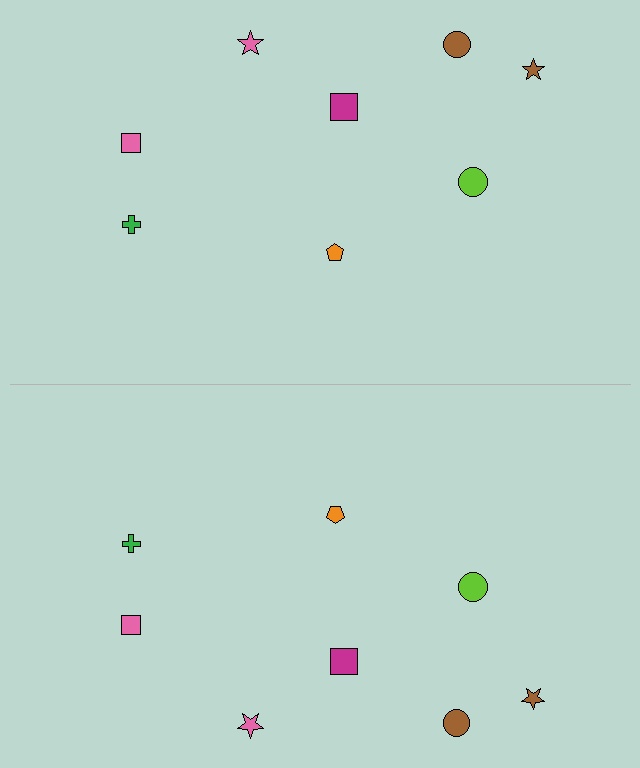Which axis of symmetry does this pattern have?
The pattern has a horizontal axis of symmetry running through the center of the image.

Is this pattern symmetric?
Yes, this pattern has bilateral (reflection) symmetry.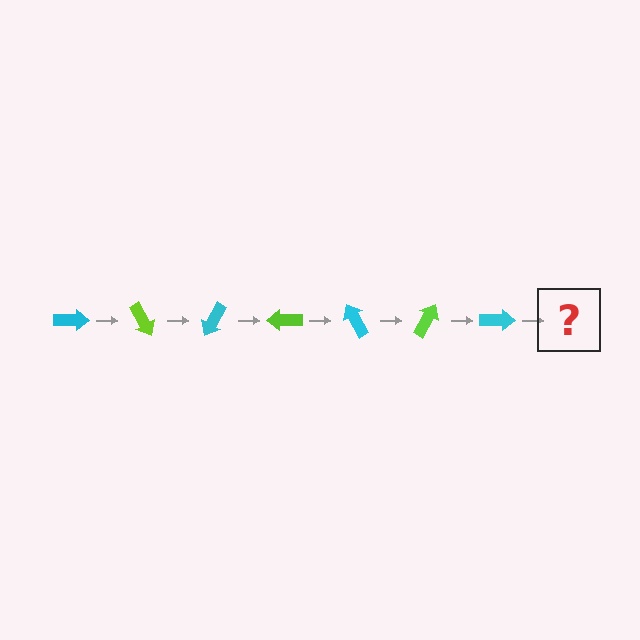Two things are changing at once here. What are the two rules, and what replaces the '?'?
The two rules are that it rotates 60 degrees each step and the color cycles through cyan and lime. The '?' should be a lime arrow, rotated 420 degrees from the start.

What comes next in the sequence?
The next element should be a lime arrow, rotated 420 degrees from the start.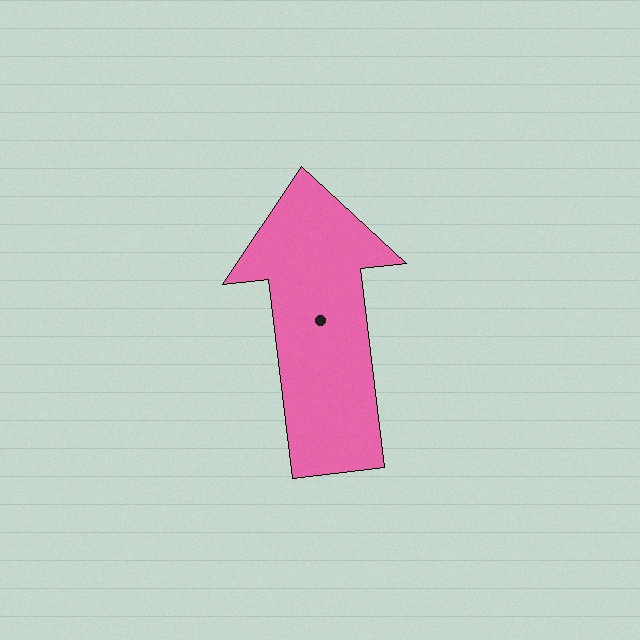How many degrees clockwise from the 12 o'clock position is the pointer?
Approximately 353 degrees.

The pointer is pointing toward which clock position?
Roughly 12 o'clock.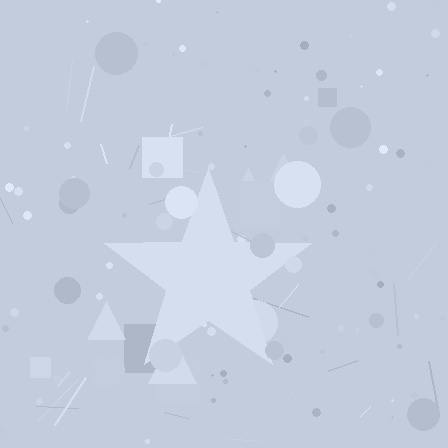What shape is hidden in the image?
A star is hidden in the image.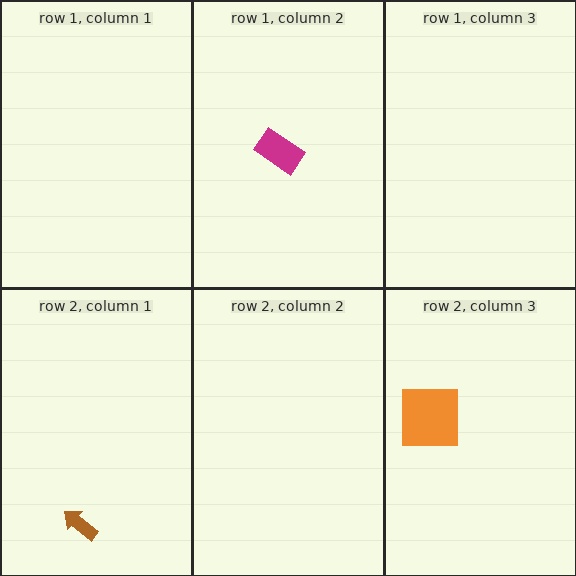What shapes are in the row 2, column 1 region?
The brown arrow.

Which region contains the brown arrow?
The row 2, column 1 region.